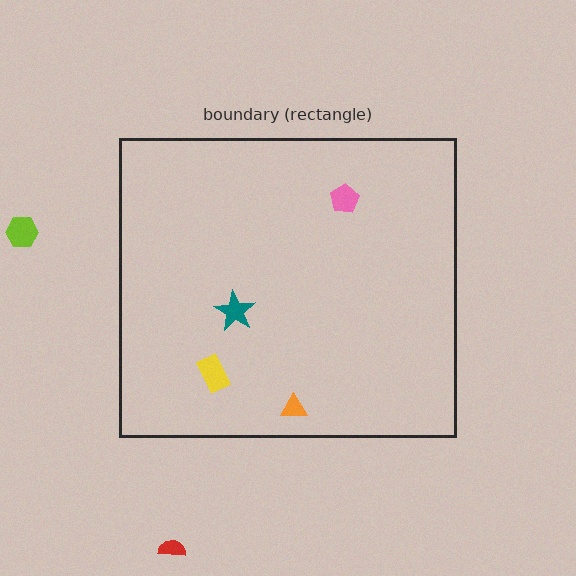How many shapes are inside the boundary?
4 inside, 2 outside.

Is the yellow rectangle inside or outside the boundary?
Inside.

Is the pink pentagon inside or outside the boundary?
Inside.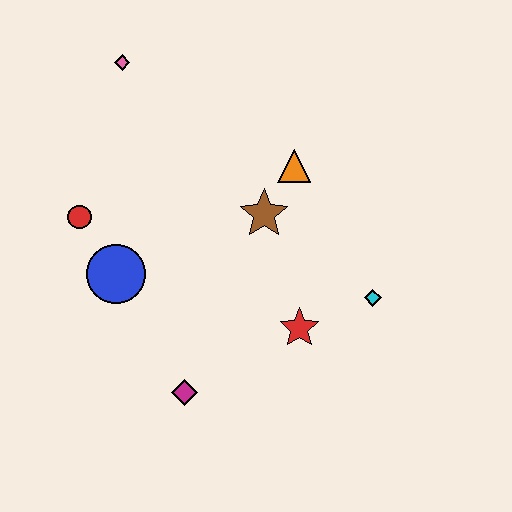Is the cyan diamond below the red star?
No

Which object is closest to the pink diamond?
The red circle is closest to the pink diamond.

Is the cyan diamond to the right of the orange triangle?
Yes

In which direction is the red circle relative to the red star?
The red circle is to the left of the red star.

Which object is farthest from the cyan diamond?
The pink diamond is farthest from the cyan diamond.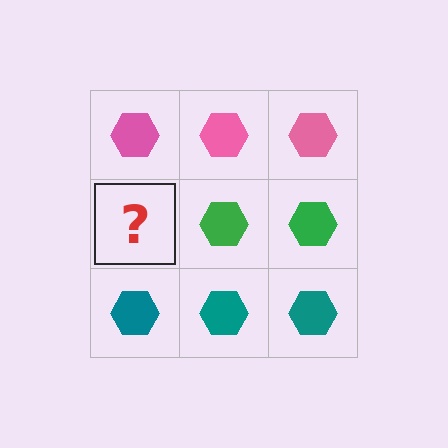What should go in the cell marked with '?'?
The missing cell should contain a green hexagon.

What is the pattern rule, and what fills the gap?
The rule is that each row has a consistent color. The gap should be filled with a green hexagon.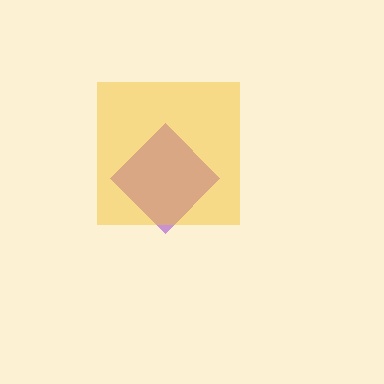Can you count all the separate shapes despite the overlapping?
Yes, there are 2 separate shapes.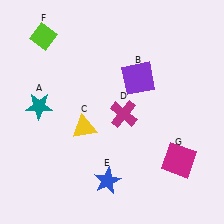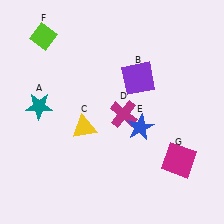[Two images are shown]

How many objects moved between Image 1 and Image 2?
1 object moved between the two images.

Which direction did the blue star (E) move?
The blue star (E) moved up.